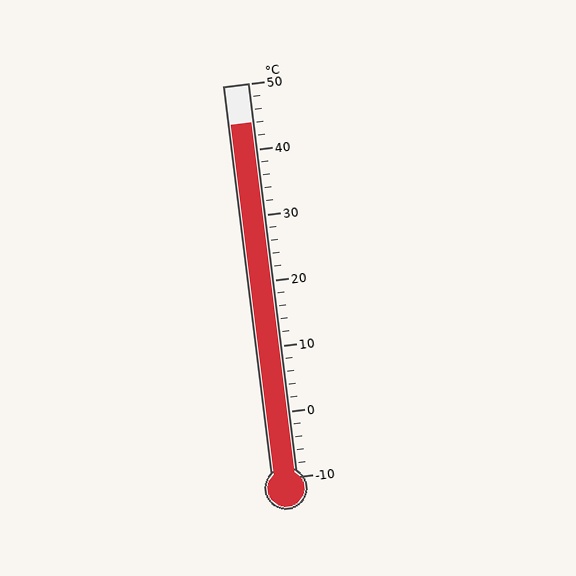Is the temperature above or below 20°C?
The temperature is above 20°C.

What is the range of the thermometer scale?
The thermometer scale ranges from -10°C to 50°C.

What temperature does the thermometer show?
The thermometer shows approximately 44°C.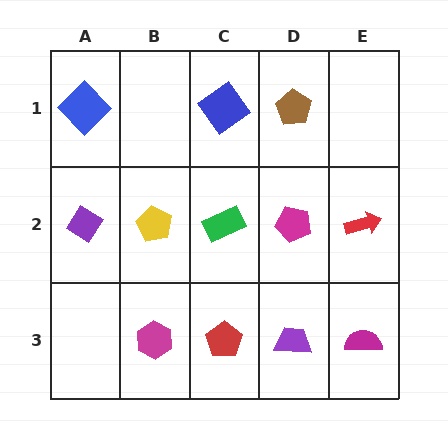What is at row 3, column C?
A red pentagon.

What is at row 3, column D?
A purple trapezoid.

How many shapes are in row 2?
5 shapes.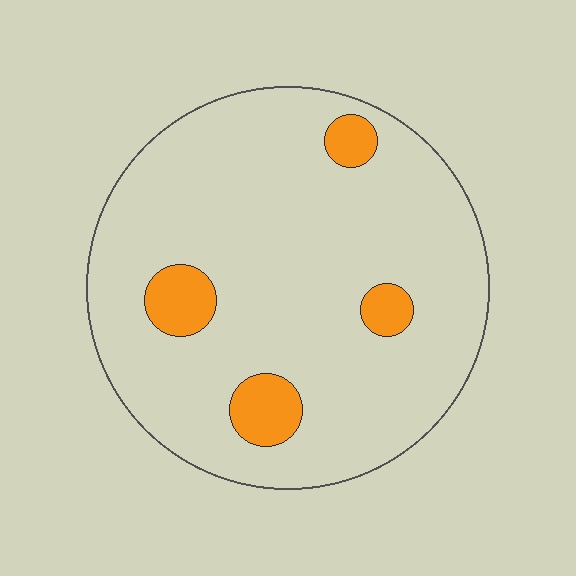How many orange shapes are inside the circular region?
4.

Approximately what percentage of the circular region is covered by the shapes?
Approximately 10%.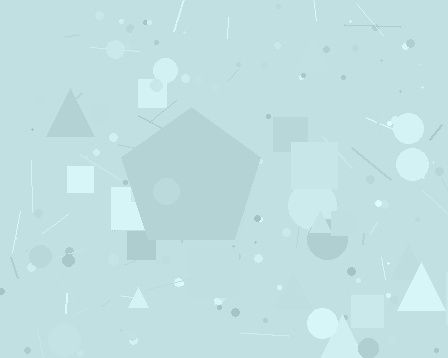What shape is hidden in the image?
A pentagon is hidden in the image.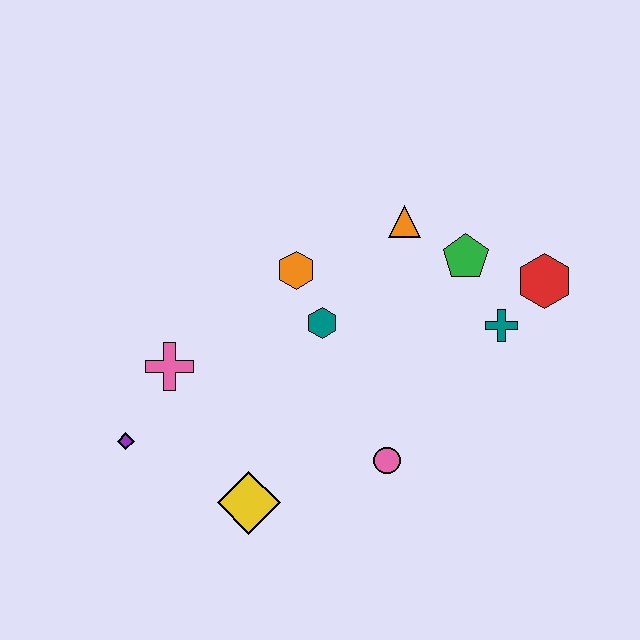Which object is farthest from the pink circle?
The purple diamond is farthest from the pink circle.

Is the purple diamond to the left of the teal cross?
Yes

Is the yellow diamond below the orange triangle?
Yes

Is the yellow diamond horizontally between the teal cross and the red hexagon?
No